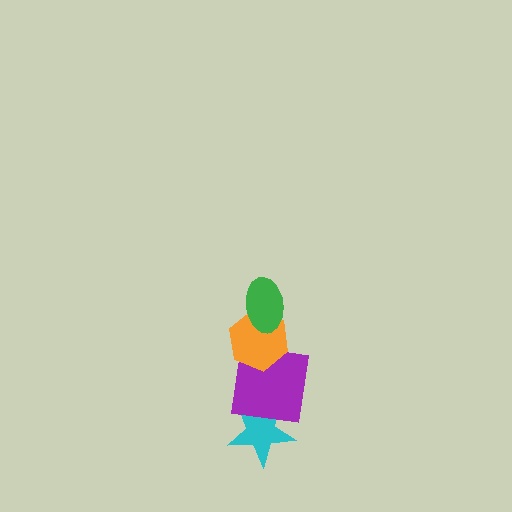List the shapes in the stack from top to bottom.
From top to bottom: the green ellipse, the orange hexagon, the purple square, the cyan star.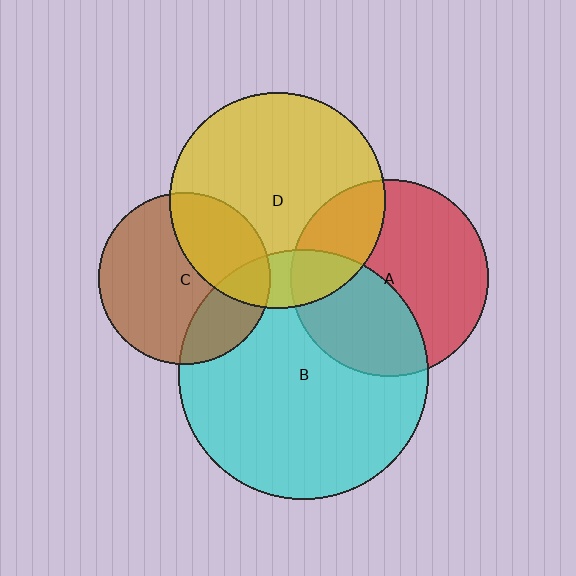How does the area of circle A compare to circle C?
Approximately 1.3 times.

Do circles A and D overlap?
Yes.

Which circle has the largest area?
Circle B (cyan).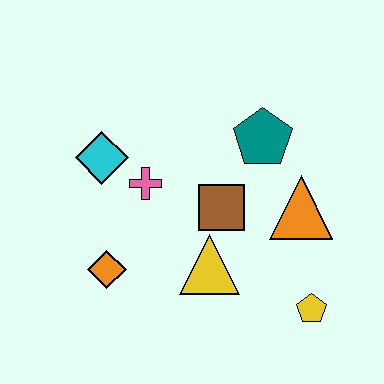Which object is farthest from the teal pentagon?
The orange diamond is farthest from the teal pentagon.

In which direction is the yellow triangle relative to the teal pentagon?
The yellow triangle is below the teal pentagon.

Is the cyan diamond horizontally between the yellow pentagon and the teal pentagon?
No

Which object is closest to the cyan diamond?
The pink cross is closest to the cyan diamond.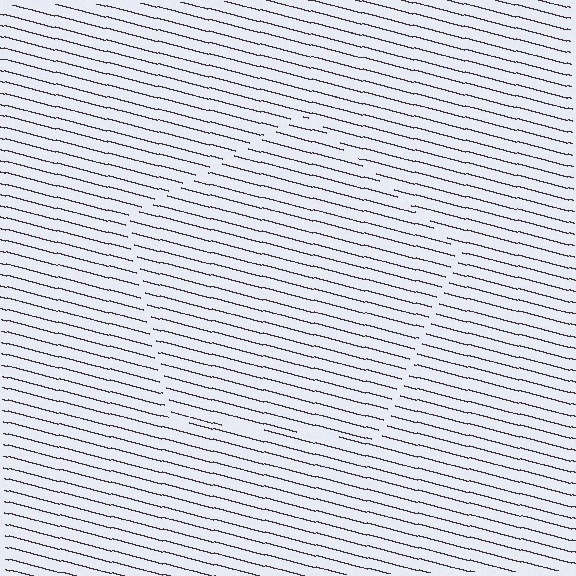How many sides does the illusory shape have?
5 sides — the line-ends trace a pentagon.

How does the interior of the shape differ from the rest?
The interior of the shape contains the same grating, shifted by half a period — the contour is defined by the phase discontinuity where line-ends from the inner and outer gratings abut.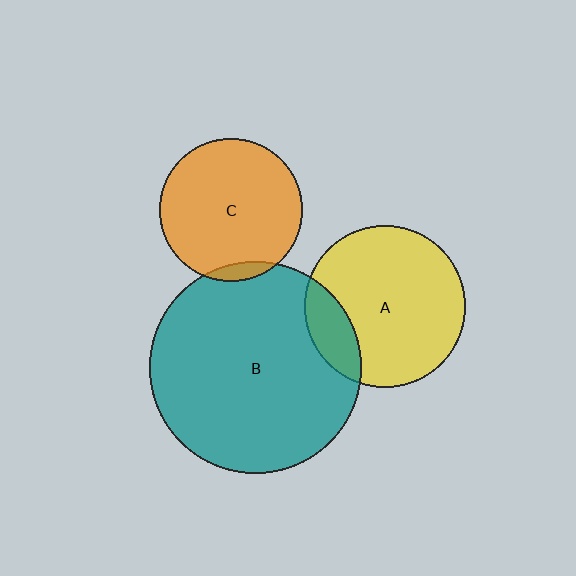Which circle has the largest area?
Circle B (teal).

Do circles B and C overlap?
Yes.